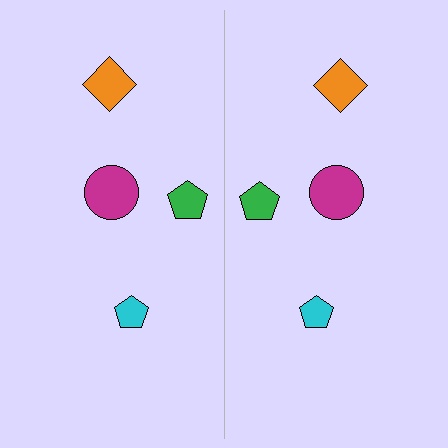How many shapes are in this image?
There are 8 shapes in this image.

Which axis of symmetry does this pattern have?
The pattern has a vertical axis of symmetry running through the center of the image.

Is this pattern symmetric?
Yes, this pattern has bilateral (reflection) symmetry.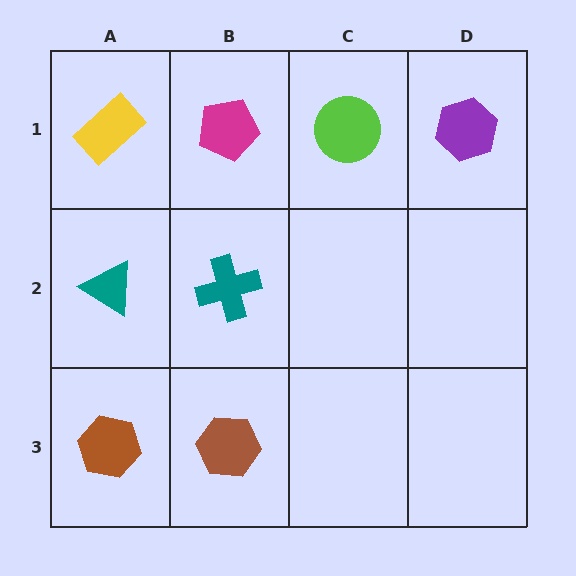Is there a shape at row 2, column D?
No, that cell is empty.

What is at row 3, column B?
A brown hexagon.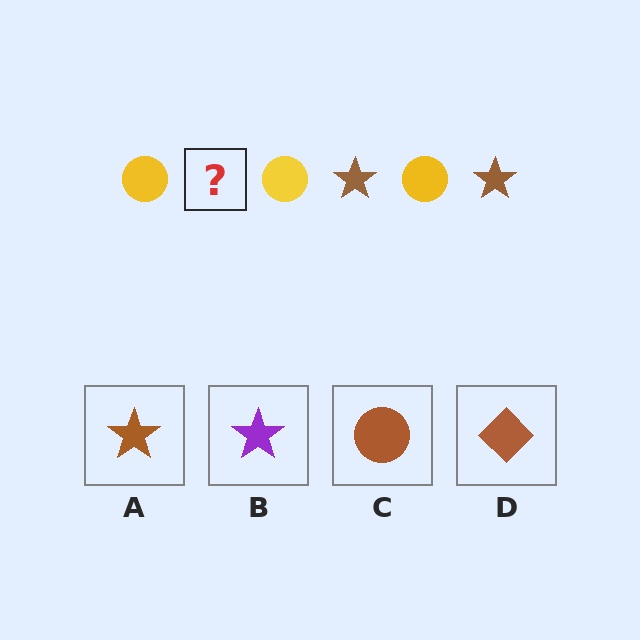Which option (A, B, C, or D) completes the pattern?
A.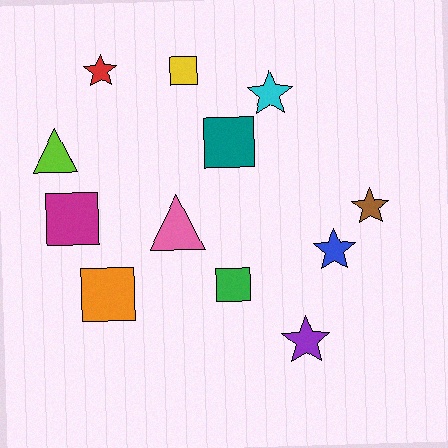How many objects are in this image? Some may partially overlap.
There are 12 objects.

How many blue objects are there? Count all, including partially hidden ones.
There is 1 blue object.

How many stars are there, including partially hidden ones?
There are 5 stars.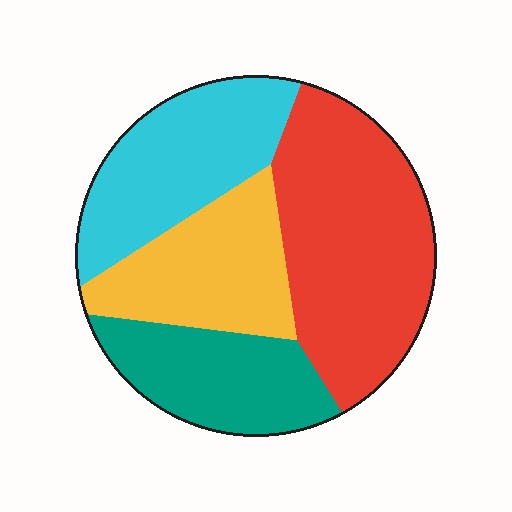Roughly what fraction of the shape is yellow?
Yellow covers about 20% of the shape.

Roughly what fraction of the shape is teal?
Teal covers 19% of the shape.